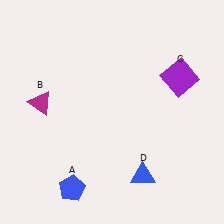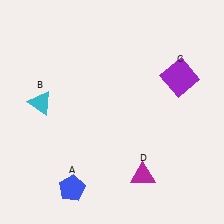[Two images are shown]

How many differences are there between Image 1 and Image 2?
There are 2 differences between the two images.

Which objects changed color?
B changed from magenta to cyan. D changed from blue to magenta.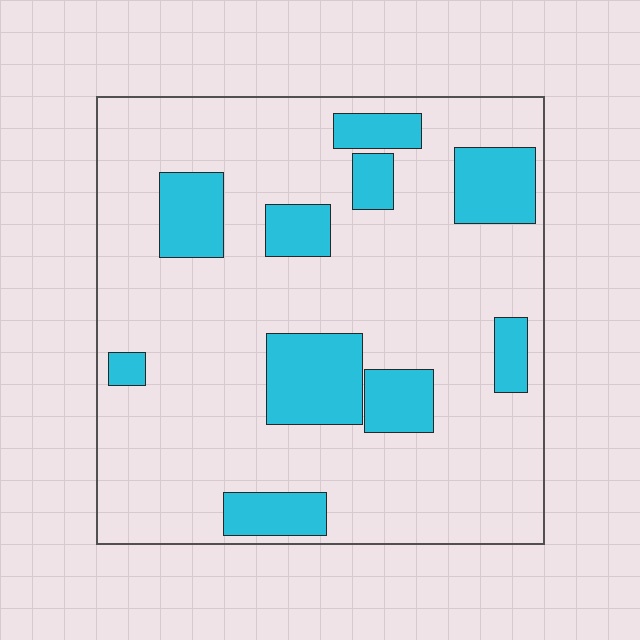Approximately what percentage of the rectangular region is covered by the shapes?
Approximately 20%.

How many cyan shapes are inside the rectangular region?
10.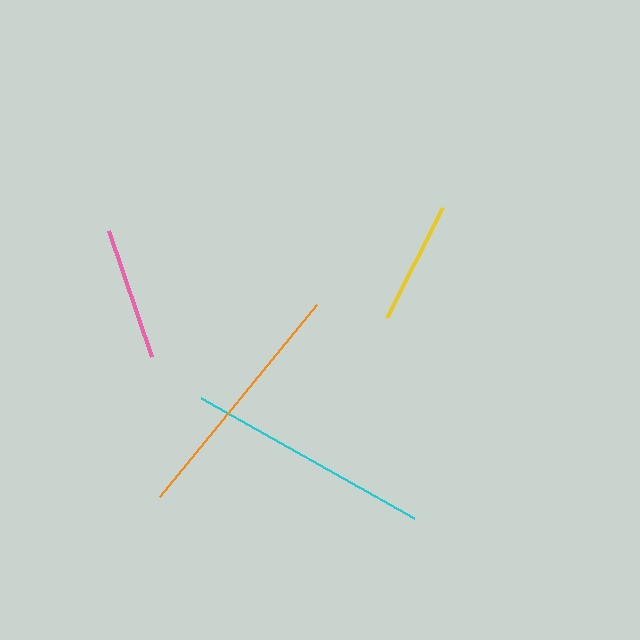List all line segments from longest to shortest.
From longest to shortest: orange, cyan, pink, yellow.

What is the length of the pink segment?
The pink segment is approximately 133 pixels long.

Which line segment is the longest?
The orange line is the longest at approximately 248 pixels.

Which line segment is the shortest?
The yellow line is the shortest at approximately 123 pixels.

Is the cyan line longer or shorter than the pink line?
The cyan line is longer than the pink line.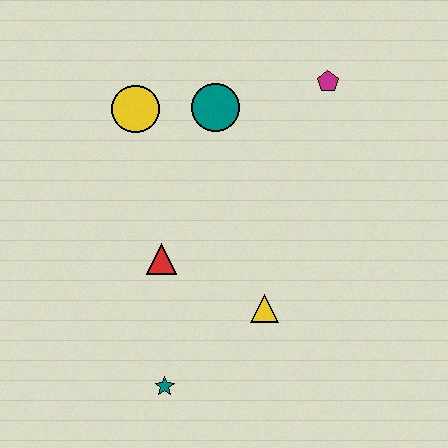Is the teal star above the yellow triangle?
No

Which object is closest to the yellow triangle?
The red triangle is closest to the yellow triangle.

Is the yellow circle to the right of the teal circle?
No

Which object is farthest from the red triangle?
The magenta pentagon is farthest from the red triangle.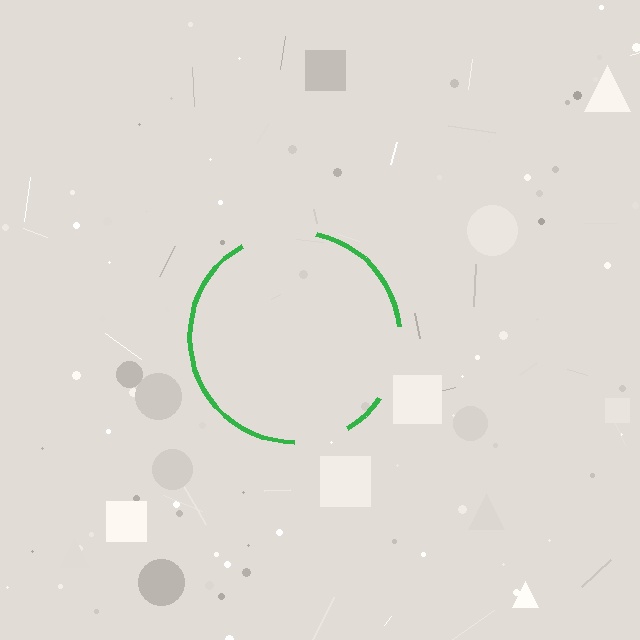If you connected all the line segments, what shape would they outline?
They would outline a circle.